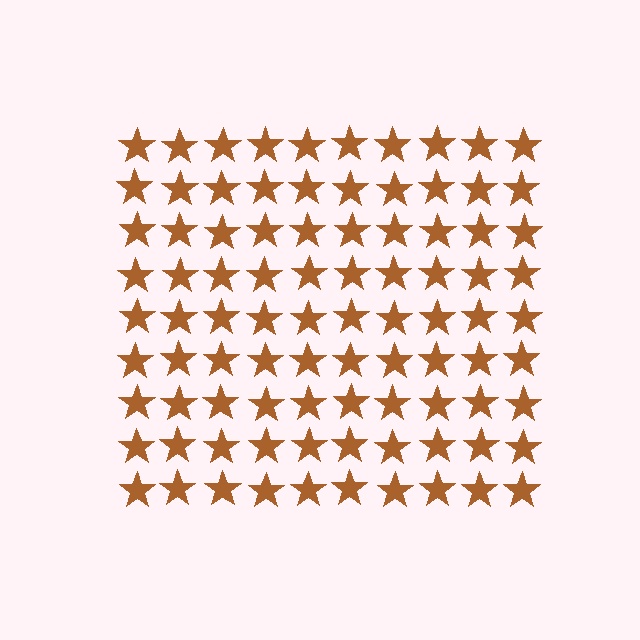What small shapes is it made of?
It is made of small stars.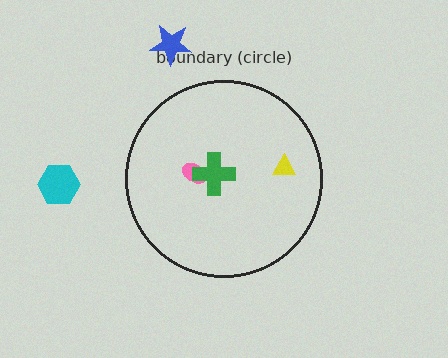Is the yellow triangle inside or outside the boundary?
Inside.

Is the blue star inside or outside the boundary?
Outside.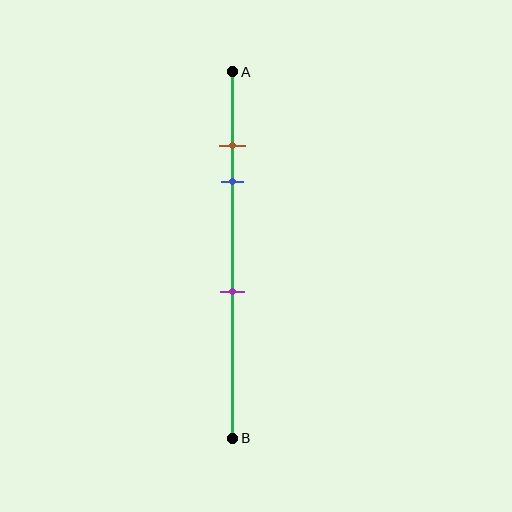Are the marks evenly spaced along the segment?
No, the marks are not evenly spaced.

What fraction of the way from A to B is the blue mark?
The blue mark is approximately 30% (0.3) of the way from A to B.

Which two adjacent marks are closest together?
The brown and blue marks are the closest adjacent pair.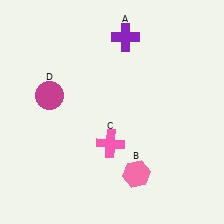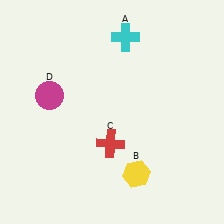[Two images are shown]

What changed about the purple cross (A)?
In Image 1, A is purple. In Image 2, it changed to cyan.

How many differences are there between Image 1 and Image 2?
There are 3 differences between the two images.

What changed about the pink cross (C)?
In Image 1, C is pink. In Image 2, it changed to red.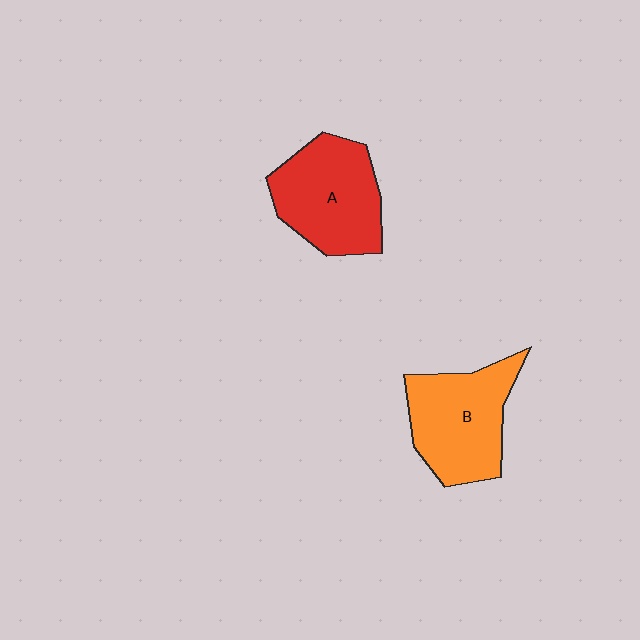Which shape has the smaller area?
Shape B (orange).